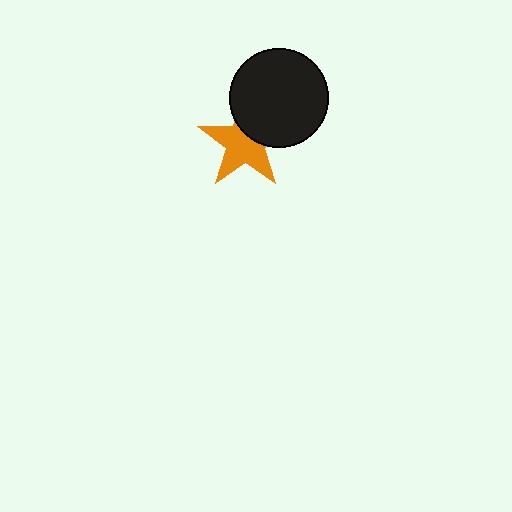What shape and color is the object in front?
The object in front is a black circle.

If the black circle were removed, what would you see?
You would see the complete orange star.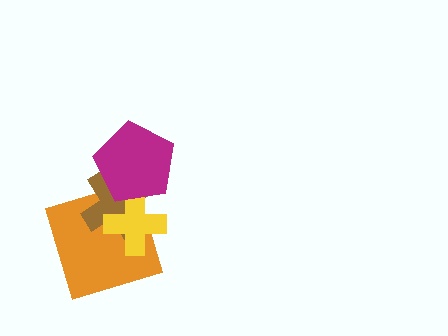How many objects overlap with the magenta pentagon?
2 objects overlap with the magenta pentagon.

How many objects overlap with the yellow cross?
3 objects overlap with the yellow cross.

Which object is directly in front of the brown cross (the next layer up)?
The yellow cross is directly in front of the brown cross.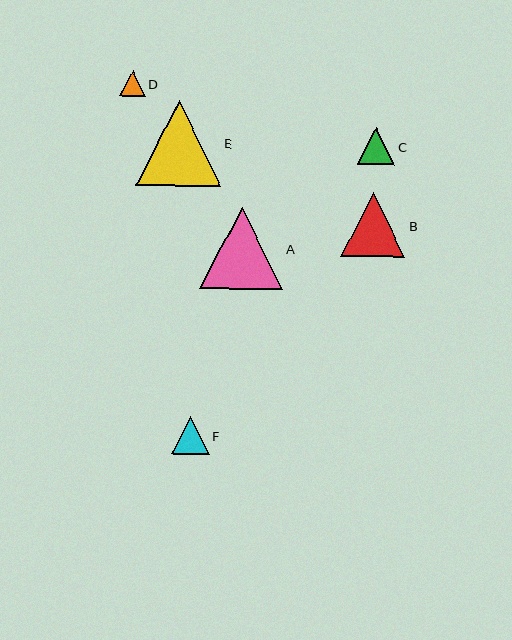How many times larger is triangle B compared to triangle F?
Triangle B is approximately 1.7 times the size of triangle F.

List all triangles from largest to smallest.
From largest to smallest: E, A, B, F, C, D.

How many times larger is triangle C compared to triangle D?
Triangle C is approximately 1.5 times the size of triangle D.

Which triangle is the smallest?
Triangle D is the smallest with a size of approximately 25 pixels.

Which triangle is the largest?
Triangle E is the largest with a size of approximately 85 pixels.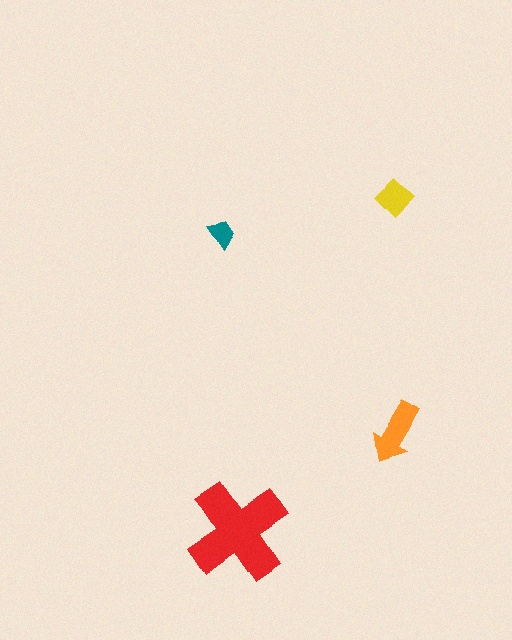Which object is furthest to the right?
The yellow diamond is rightmost.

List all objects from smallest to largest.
The teal trapezoid, the yellow diamond, the orange arrow, the red cross.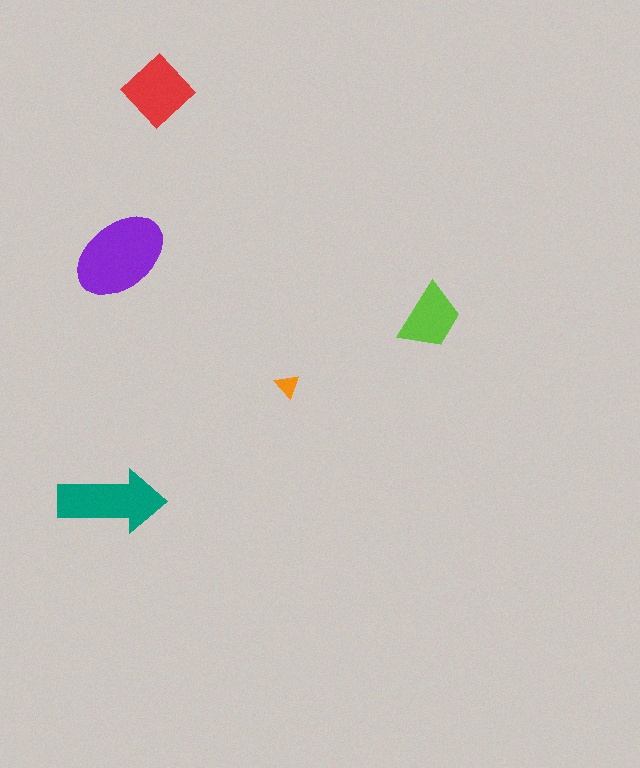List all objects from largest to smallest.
The purple ellipse, the teal arrow, the red diamond, the lime trapezoid, the orange triangle.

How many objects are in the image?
There are 5 objects in the image.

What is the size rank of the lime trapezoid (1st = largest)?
4th.